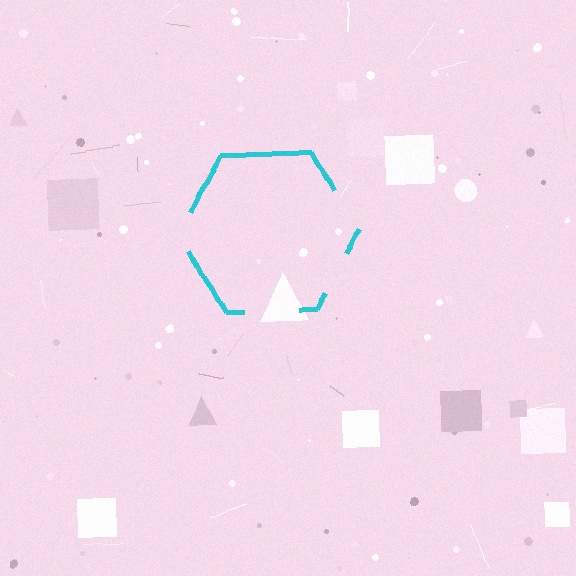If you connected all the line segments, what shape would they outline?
They would outline a hexagon.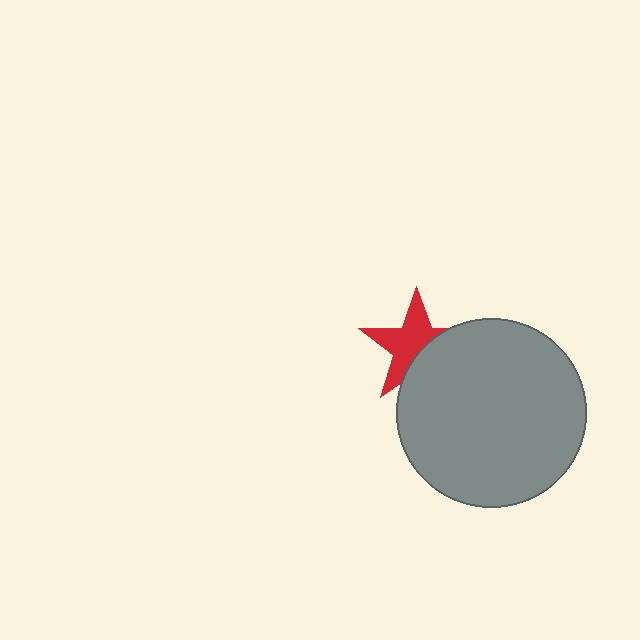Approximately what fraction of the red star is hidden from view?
Roughly 39% of the red star is hidden behind the gray circle.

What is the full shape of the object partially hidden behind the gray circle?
The partially hidden object is a red star.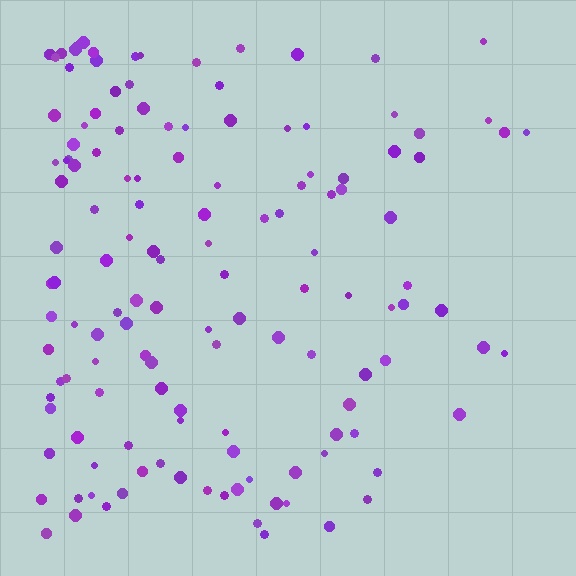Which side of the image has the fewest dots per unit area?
The right.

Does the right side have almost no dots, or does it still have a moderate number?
Still a moderate number, just noticeably fewer than the left.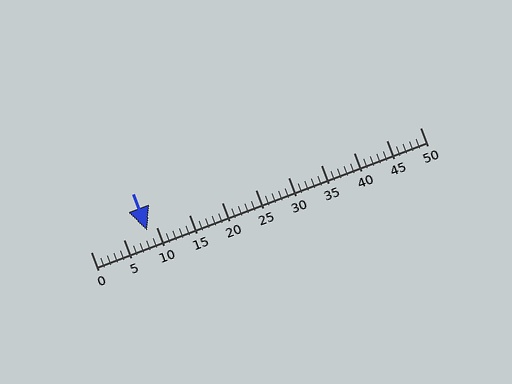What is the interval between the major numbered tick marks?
The major tick marks are spaced 5 units apart.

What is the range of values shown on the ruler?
The ruler shows values from 0 to 50.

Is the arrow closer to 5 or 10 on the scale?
The arrow is closer to 10.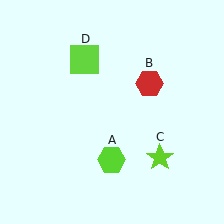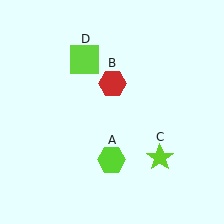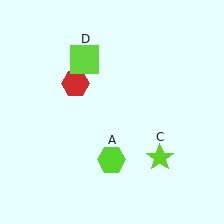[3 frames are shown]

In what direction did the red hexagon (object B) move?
The red hexagon (object B) moved left.